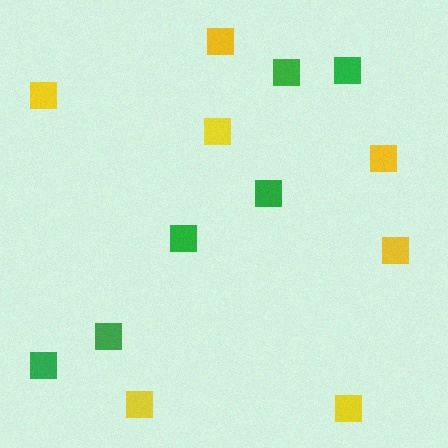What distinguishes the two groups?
There are 2 groups: one group of yellow squares (7) and one group of green squares (6).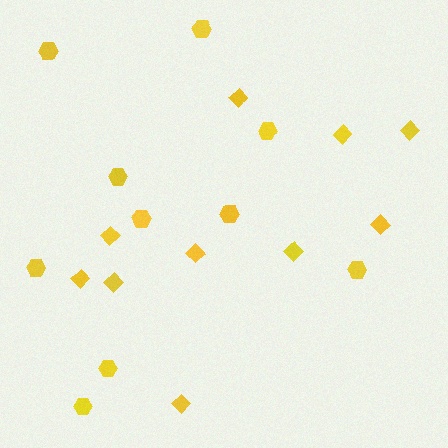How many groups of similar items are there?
There are 2 groups: one group of diamonds (10) and one group of hexagons (10).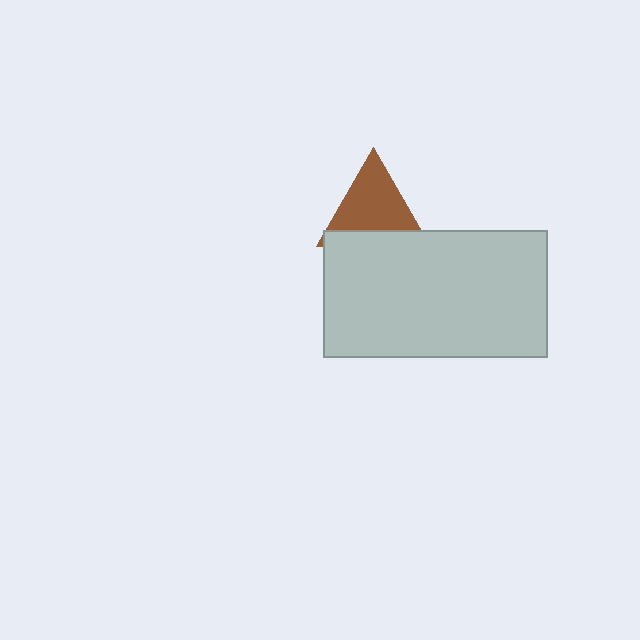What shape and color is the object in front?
The object in front is a light gray rectangle.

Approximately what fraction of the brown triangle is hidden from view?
Roughly 32% of the brown triangle is hidden behind the light gray rectangle.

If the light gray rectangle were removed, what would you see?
You would see the complete brown triangle.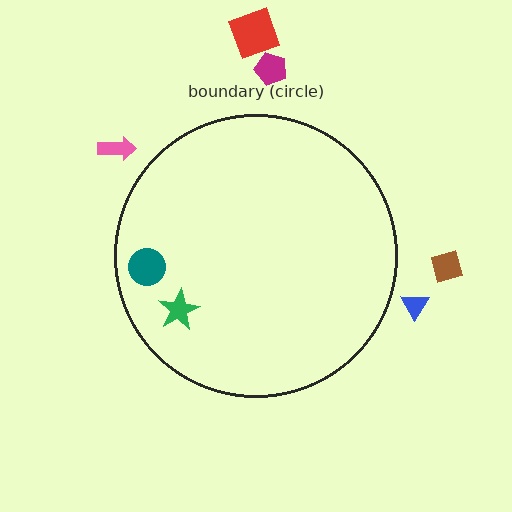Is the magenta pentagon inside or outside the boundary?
Outside.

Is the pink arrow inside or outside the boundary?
Outside.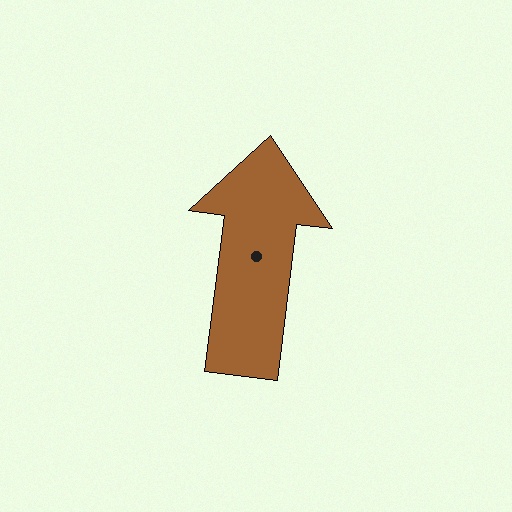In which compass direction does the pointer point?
North.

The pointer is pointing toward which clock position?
Roughly 12 o'clock.